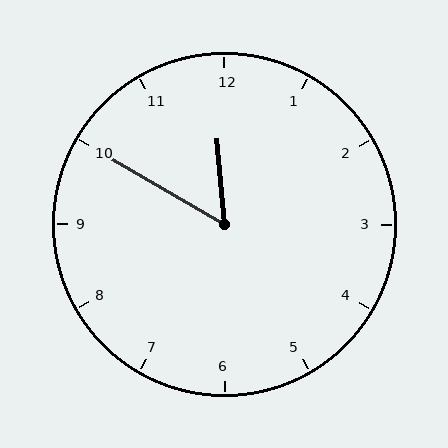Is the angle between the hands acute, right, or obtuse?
It is acute.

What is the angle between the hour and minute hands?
Approximately 55 degrees.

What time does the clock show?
11:50.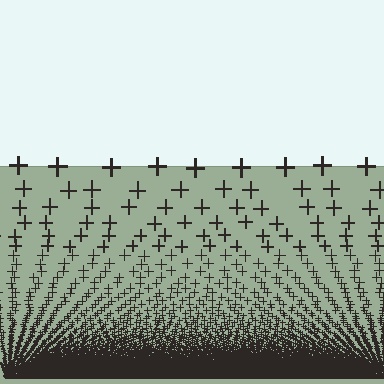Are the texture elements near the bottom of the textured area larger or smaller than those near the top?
Smaller. The gradient is inverted — elements near the bottom are smaller and denser.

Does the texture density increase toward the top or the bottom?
Density increases toward the bottom.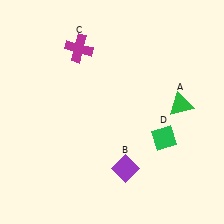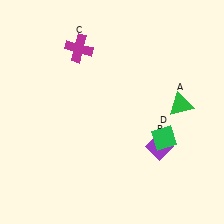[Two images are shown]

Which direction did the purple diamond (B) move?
The purple diamond (B) moved right.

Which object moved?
The purple diamond (B) moved right.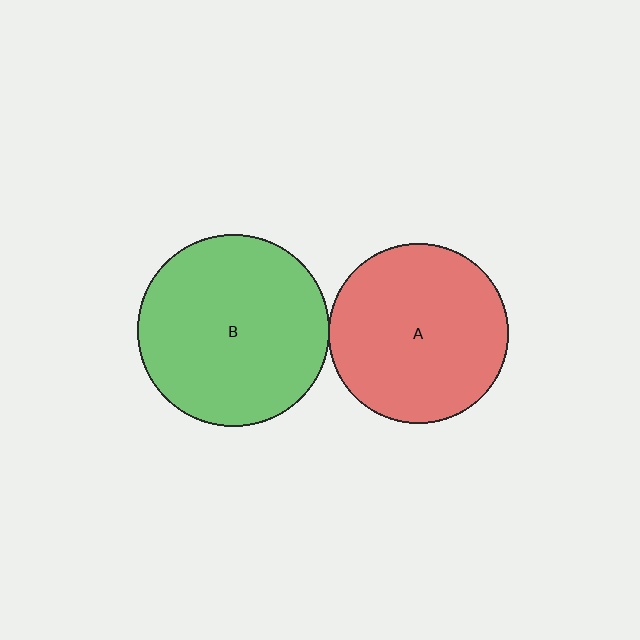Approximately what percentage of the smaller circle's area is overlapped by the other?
Approximately 5%.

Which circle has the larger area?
Circle B (green).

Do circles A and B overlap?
Yes.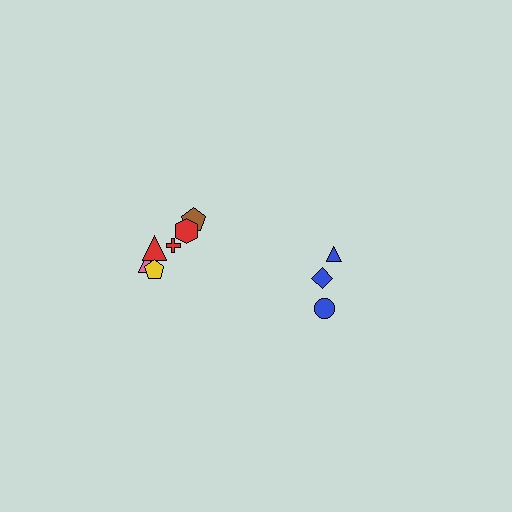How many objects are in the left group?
There are 6 objects.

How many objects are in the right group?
There are 3 objects.